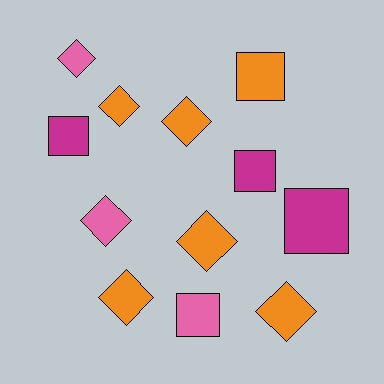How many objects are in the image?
There are 12 objects.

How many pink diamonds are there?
There are 2 pink diamonds.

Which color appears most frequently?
Orange, with 6 objects.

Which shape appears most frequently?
Diamond, with 7 objects.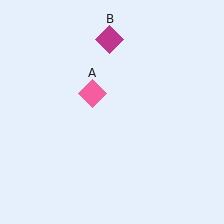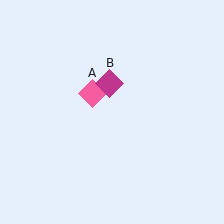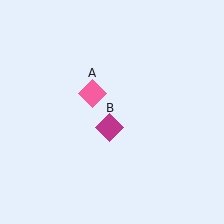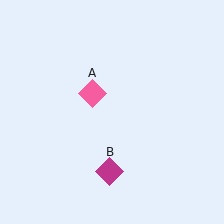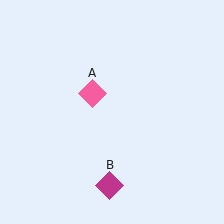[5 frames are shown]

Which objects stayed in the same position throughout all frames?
Pink diamond (object A) remained stationary.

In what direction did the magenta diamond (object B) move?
The magenta diamond (object B) moved down.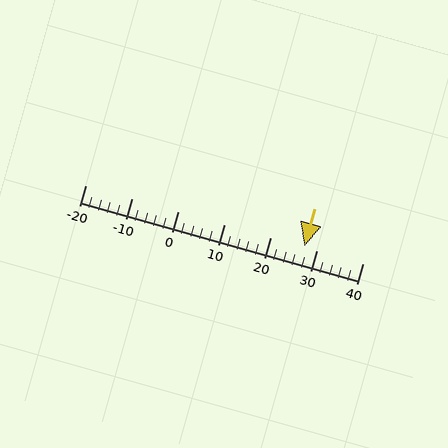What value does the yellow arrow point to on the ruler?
The yellow arrow points to approximately 27.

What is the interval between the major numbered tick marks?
The major tick marks are spaced 10 units apart.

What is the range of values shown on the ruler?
The ruler shows values from -20 to 40.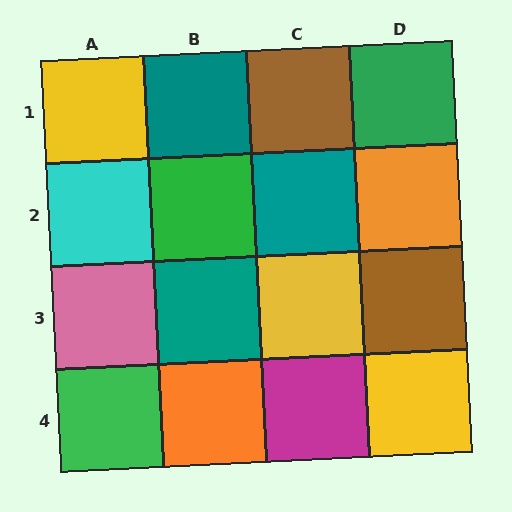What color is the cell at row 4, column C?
Magenta.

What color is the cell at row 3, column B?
Teal.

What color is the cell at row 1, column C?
Brown.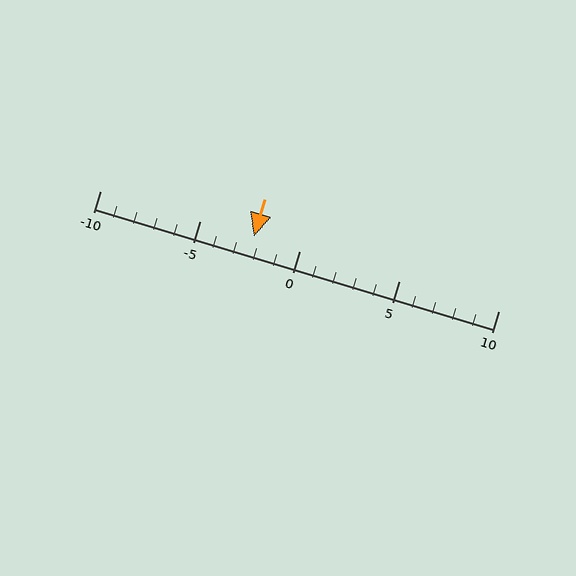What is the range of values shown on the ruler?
The ruler shows values from -10 to 10.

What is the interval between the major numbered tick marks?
The major tick marks are spaced 5 units apart.